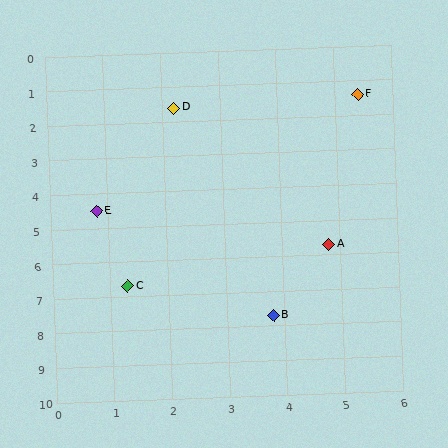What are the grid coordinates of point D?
Point D is at approximately (2.2, 1.6).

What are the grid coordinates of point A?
Point A is at approximately (4.8, 5.7).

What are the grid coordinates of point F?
Point F is at approximately (5.4, 1.4).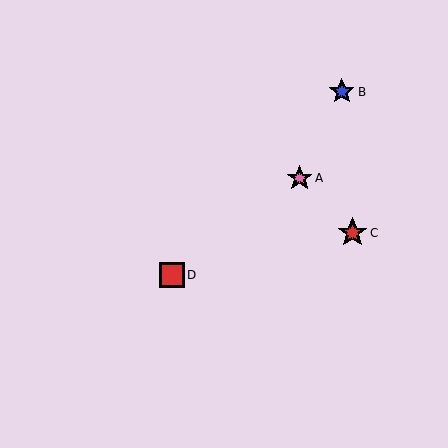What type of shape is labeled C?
Shape C is a red star.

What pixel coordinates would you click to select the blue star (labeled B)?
Click at (342, 92) to select the blue star B.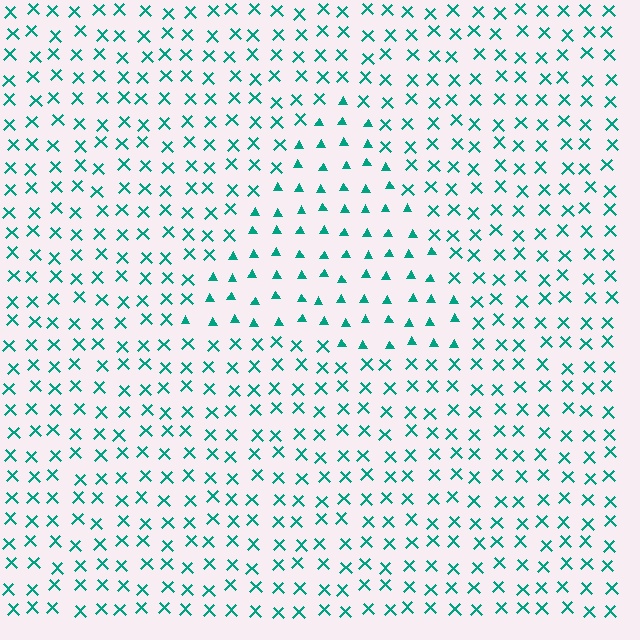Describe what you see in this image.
The image is filled with small teal elements arranged in a uniform grid. A triangle-shaped region contains triangles, while the surrounding area contains X marks. The boundary is defined purely by the change in element shape.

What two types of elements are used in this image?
The image uses triangles inside the triangle region and X marks outside it.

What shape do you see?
I see a triangle.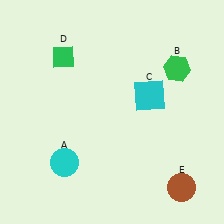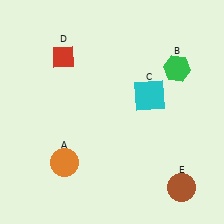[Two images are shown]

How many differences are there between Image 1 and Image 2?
There are 2 differences between the two images.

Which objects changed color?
A changed from cyan to orange. D changed from green to red.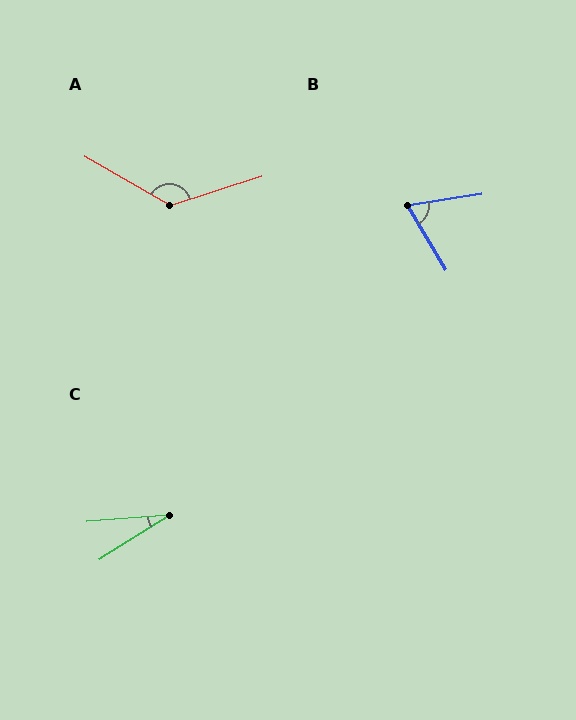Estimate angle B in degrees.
Approximately 68 degrees.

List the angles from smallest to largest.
C (28°), B (68°), A (133°).